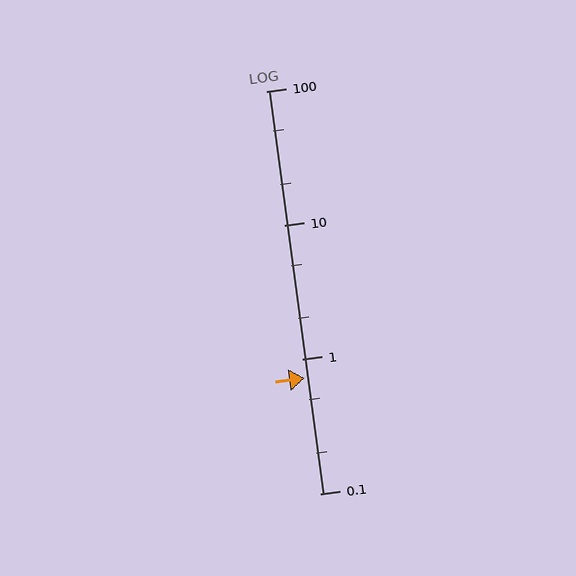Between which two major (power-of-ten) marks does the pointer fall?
The pointer is between 0.1 and 1.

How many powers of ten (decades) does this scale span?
The scale spans 3 decades, from 0.1 to 100.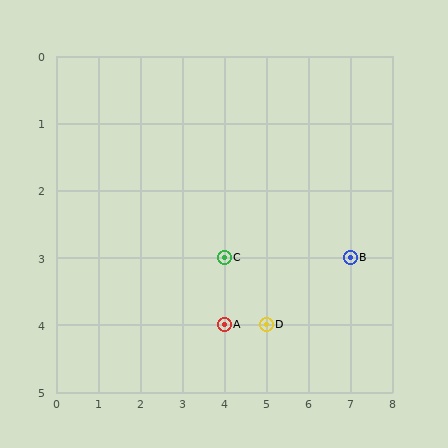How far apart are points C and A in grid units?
Points C and A are 1 row apart.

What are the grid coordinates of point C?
Point C is at grid coordinates (4, 3).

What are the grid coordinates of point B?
Point B is at grid coordinates (7, 3).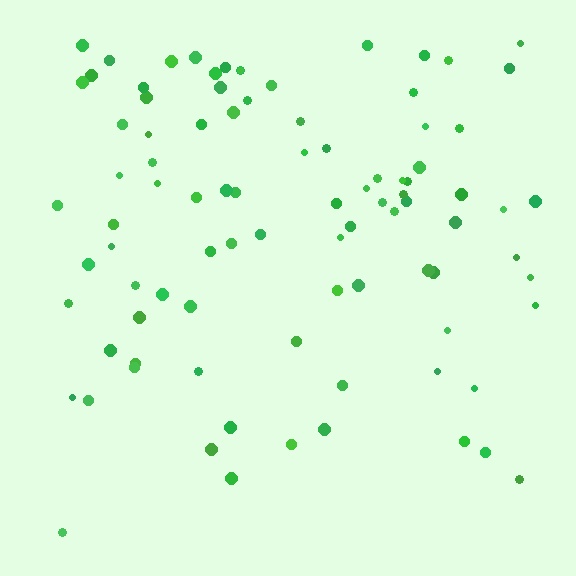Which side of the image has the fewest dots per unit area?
The bottom.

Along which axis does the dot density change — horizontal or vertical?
Vertical.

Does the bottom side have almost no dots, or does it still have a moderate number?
Still a moderate number, just noticeably fewer than the top.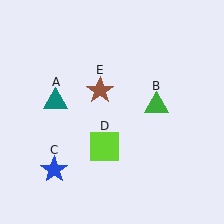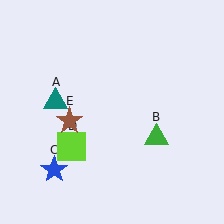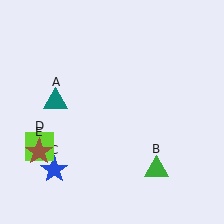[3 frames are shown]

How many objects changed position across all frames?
3 objects changed position: green triangle (object B), lime square (object D), brown star (object E).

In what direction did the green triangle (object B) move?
The green triangle (object B) moved down.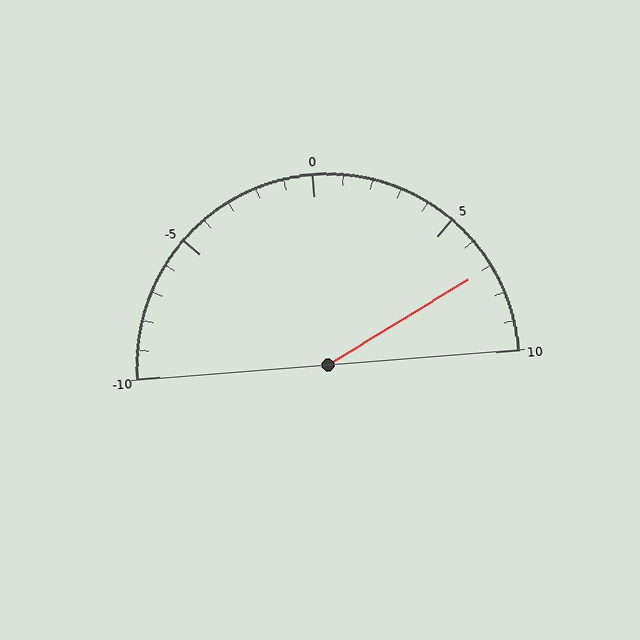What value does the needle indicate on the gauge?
The needle indicates approximately 7.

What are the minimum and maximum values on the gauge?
The gauge ranges from -10 to 10.